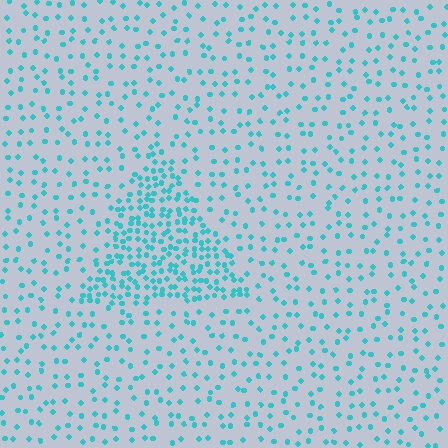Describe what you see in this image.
The image contains small cyan elements arranged at two different densities. A triangle-shaped region is visible where the elements are more densely packed than the surrounding area.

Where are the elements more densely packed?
The elements are more densely packed inside the triangle boundary.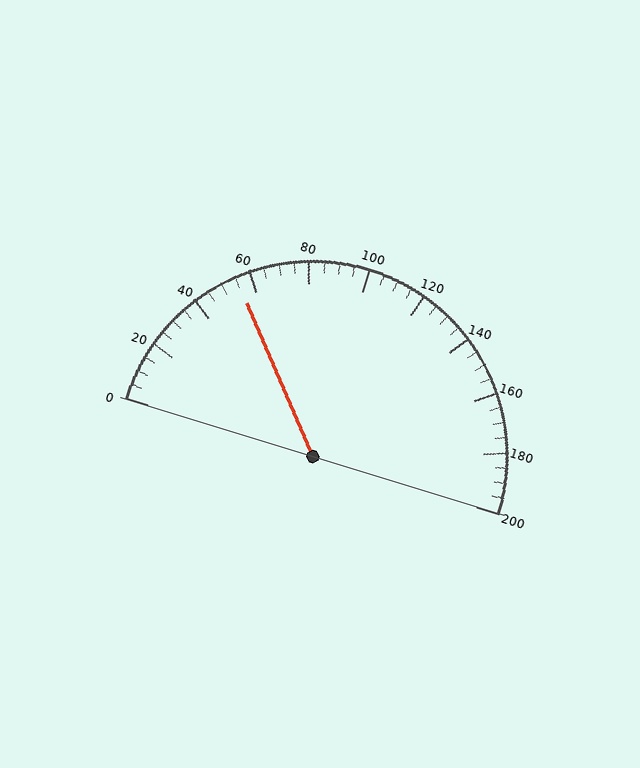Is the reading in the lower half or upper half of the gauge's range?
The reading is in the lower half of the range (0 to 200).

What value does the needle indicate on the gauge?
The needle indicates approximately 55.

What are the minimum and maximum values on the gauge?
The gauge ranges from 0 to 200.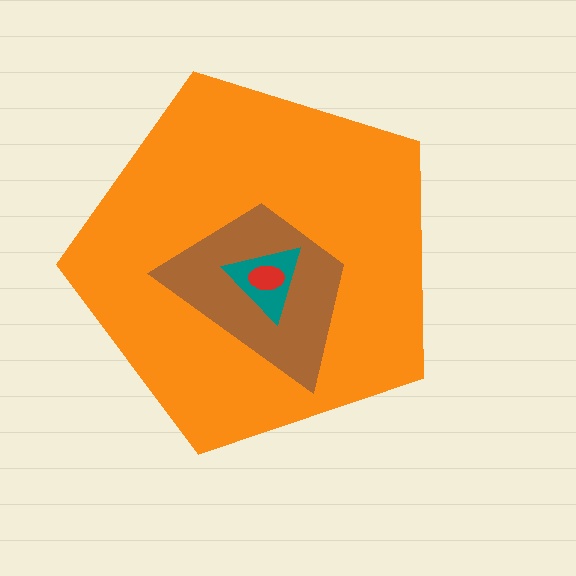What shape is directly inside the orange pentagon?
The brown trapezoid.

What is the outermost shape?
The orange pentagon.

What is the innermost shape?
The red ellipse.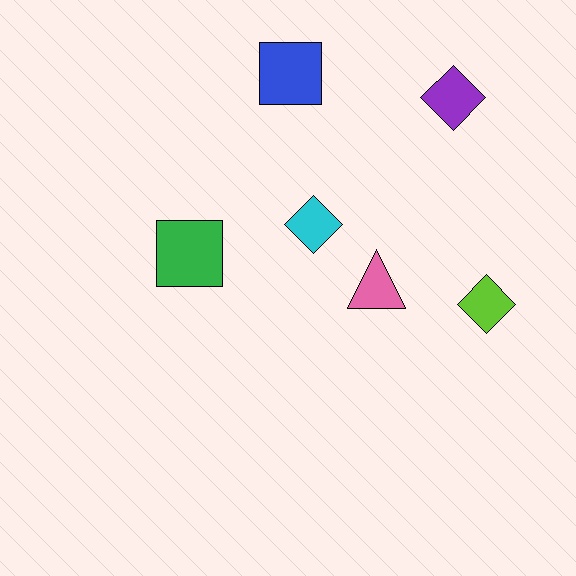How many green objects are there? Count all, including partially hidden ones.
There is 1 green object.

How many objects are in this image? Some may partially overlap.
There are 6 objects.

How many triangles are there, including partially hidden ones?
There is 1 triangle.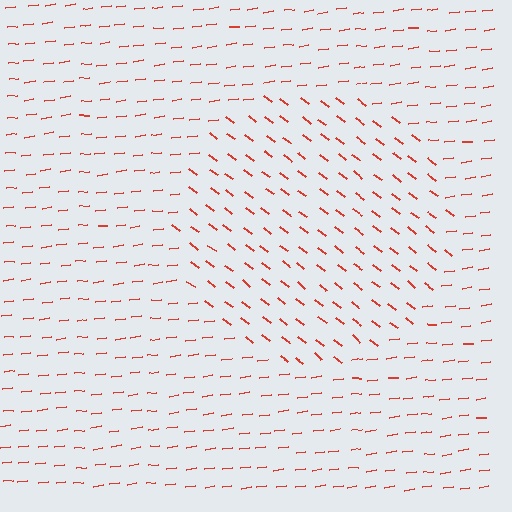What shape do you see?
I see a circle.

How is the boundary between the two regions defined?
The boundary is defined purely by a change in line orientation (approximately 45 degrees difference). All lines are the same color and thickness.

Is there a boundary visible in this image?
Yes, there is a texture boundary formed by a change in line orientation.